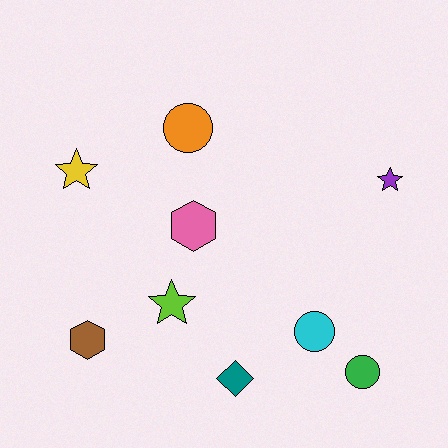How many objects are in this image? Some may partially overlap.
There are 9 objects.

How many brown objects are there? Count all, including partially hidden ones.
There is 1 brown object.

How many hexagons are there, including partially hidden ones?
There are 2 hexagons.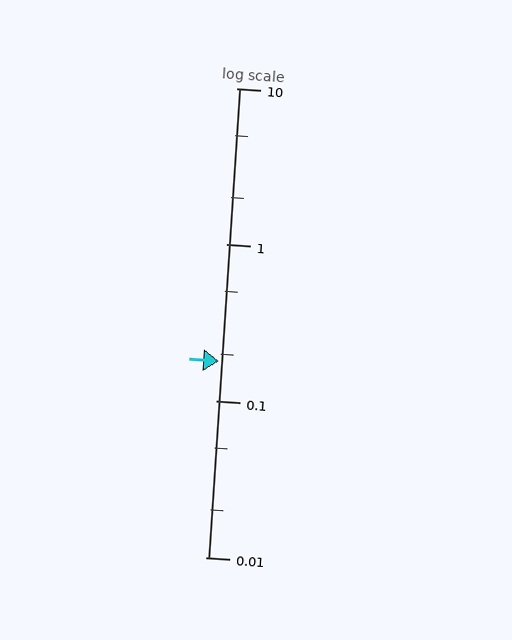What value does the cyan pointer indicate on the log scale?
The pointer indicates approximately 0.18.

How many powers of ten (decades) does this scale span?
The scale spans 3 decades, from 0.01 to 10.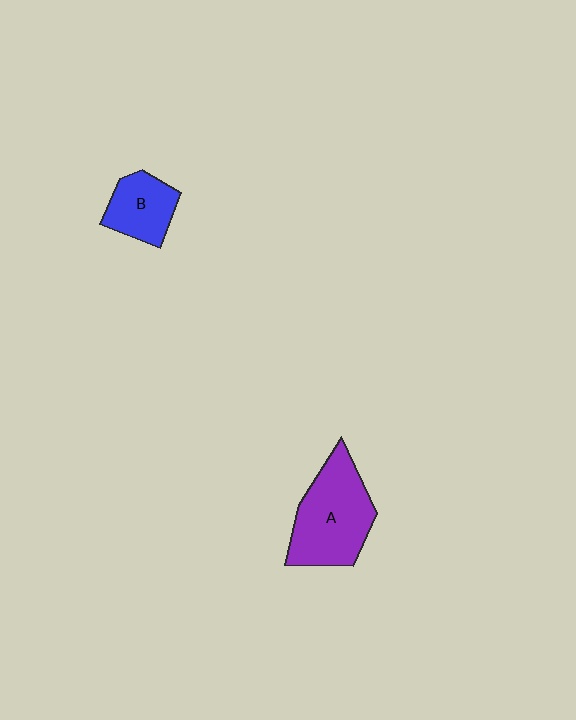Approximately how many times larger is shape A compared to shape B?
Approximately 1.8 times.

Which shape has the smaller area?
Shape B (blue).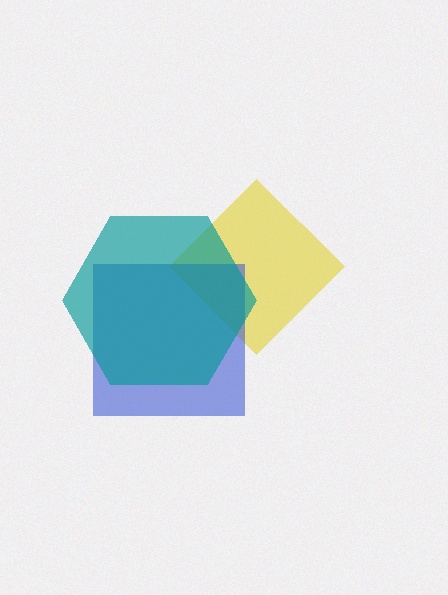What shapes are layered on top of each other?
The layered shapes are: a yellow diamond, a blue square, a teal hexagon.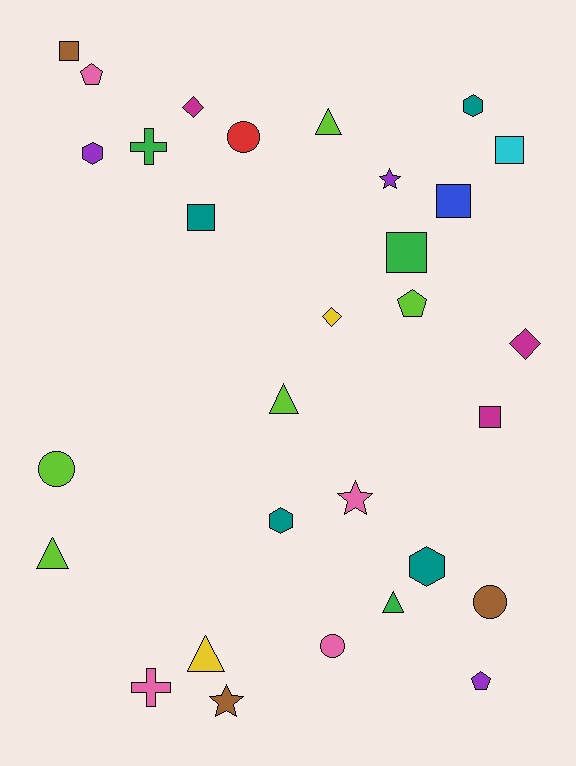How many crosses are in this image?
There are 2 crosses.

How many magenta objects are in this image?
There are 3 magenta objects.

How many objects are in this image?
There are 30 objects.